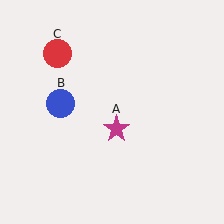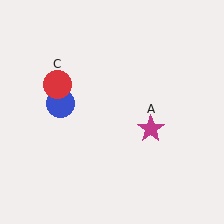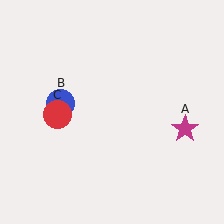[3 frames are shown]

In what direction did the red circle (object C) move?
The red circle (object C) moved down.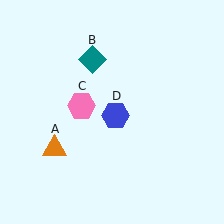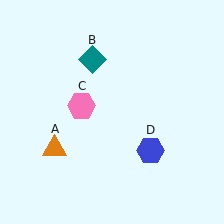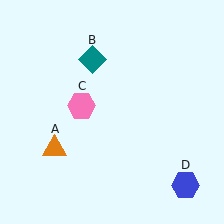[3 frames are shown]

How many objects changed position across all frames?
1 object changed position: blue hexagon (object D).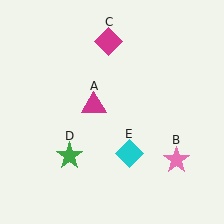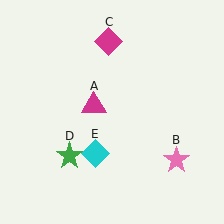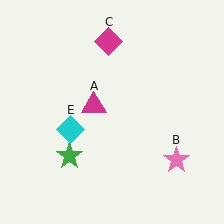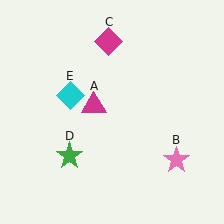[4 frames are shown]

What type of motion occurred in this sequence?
The cyan diamond (object E) rotated clockwise around the center of the scene.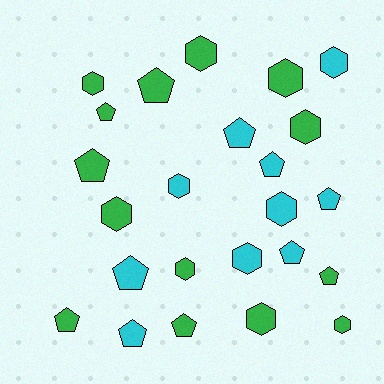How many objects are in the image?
There are 24 objects.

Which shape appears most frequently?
Hexagon, with 12 objects.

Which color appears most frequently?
Green, with 14 objects.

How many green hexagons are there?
There are 8 green hexagons.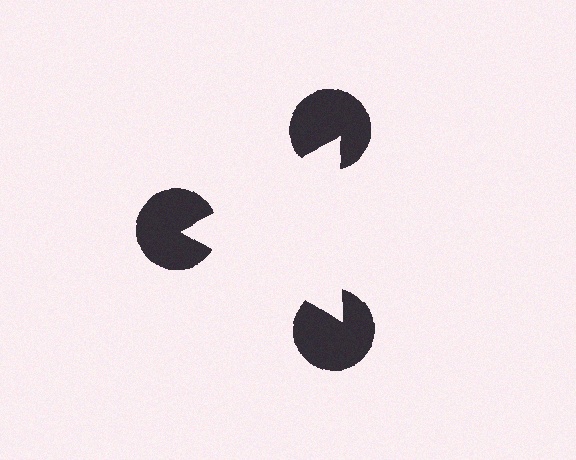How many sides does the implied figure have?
3 sides.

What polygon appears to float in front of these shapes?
An illusory triangle — its edges are inferred from the aligned wedge cuts in the pac-man discs, not physically drawn.